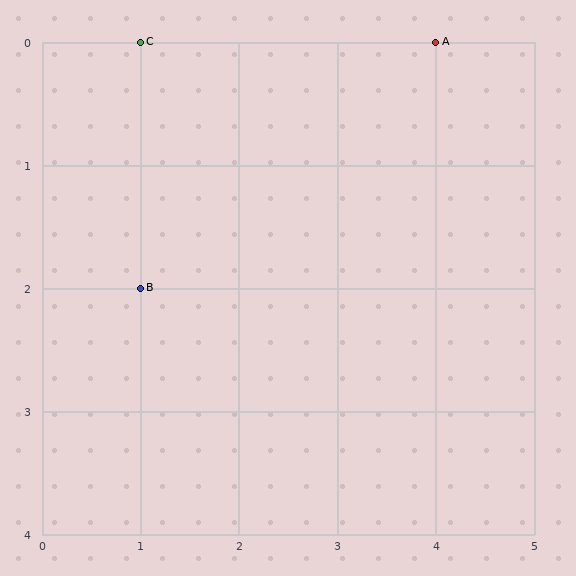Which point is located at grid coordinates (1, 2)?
Point B is at (1, 2).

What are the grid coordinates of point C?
Point C is at grid coordinates (1, 0).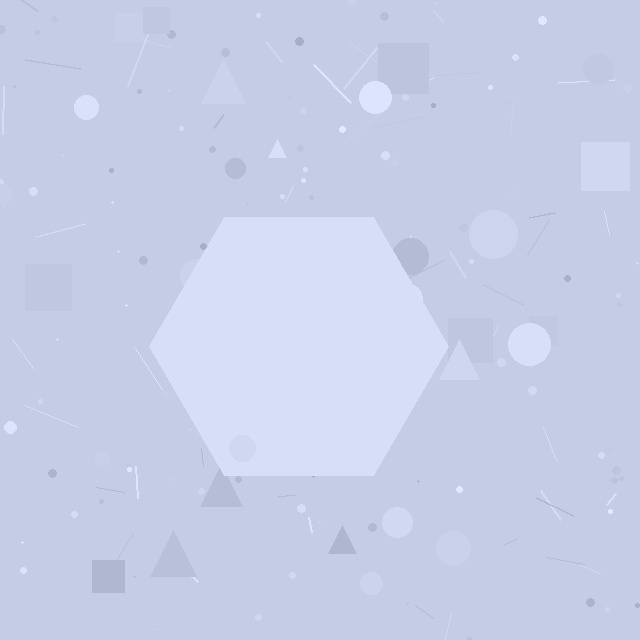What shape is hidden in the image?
A hexagon is hidden in the image.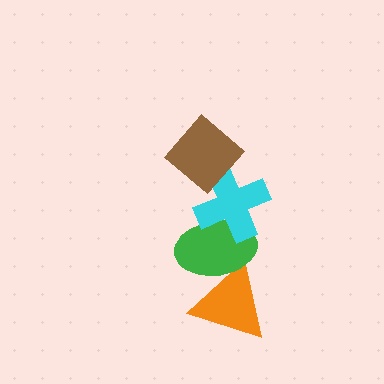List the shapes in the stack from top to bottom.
From top to bottom: the brown diamond, the cyan cross, the green ellipse, the orange triangle.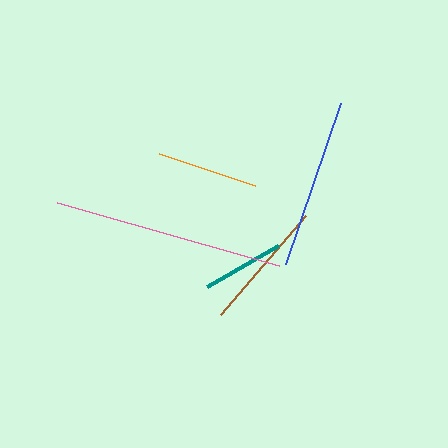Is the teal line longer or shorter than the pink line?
The pink line is longer than the teal line.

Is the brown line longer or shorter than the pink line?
The pink line is longer than the brown line.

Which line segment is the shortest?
The teal line is the shortest at approximately 82 pixels.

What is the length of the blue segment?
The blue segment is approximately 170 pixels long.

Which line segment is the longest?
The pink line is the longest at approximately 230 pixels.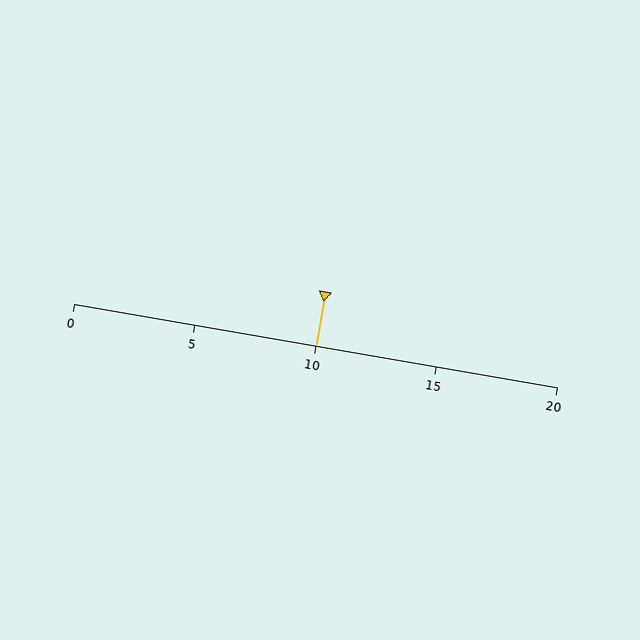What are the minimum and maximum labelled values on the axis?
The axis runs from 0 to 20.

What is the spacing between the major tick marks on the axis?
The major ticks are spaced 5 apart.